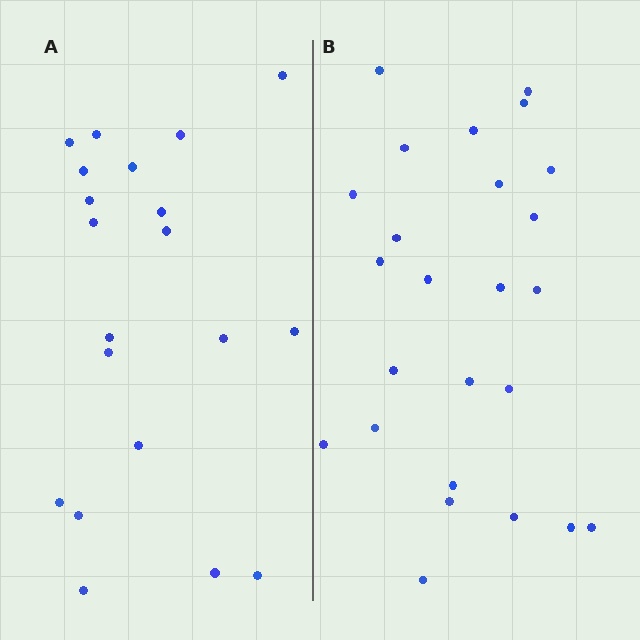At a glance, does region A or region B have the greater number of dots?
Region B (the right region) has more dots.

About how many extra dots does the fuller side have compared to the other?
Region B has about 5 more dots than region A.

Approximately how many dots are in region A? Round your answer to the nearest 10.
About 20 dots.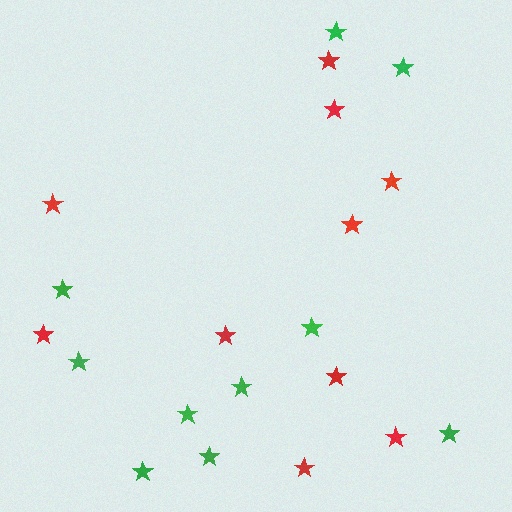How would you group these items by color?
There are 2 groups: one group of red stars (10) and one group of green stars (10).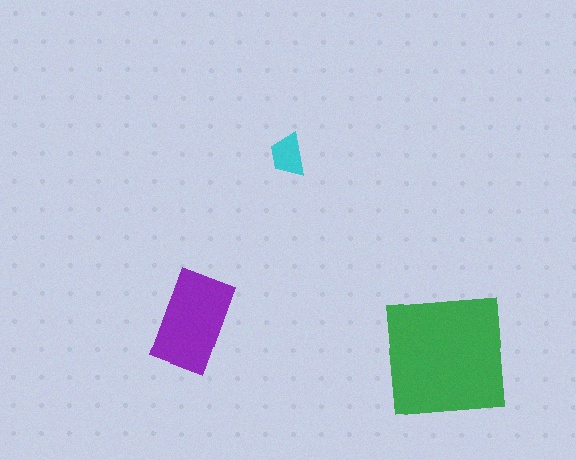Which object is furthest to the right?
The green square is rightmost.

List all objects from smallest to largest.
The cyan trapezoid, the purple rectangle, the green square.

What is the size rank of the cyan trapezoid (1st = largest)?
3rd.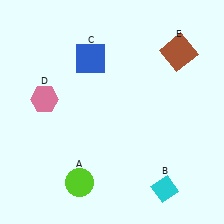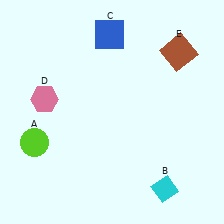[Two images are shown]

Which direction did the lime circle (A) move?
The lime circle (A) moved left.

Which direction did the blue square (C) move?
The blue square (C) moved up.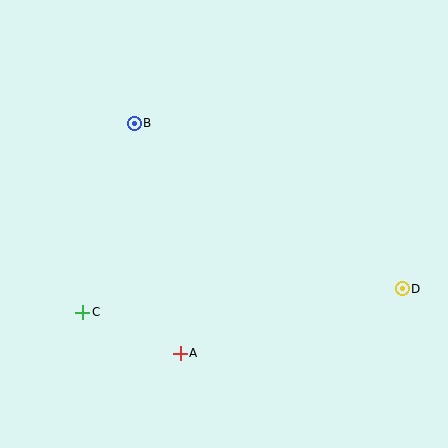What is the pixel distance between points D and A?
The distance between D and A is 231 pixels.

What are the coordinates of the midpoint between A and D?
The midpoint between A and D is at (291, 321).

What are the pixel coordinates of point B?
Point B is at (134, 123).